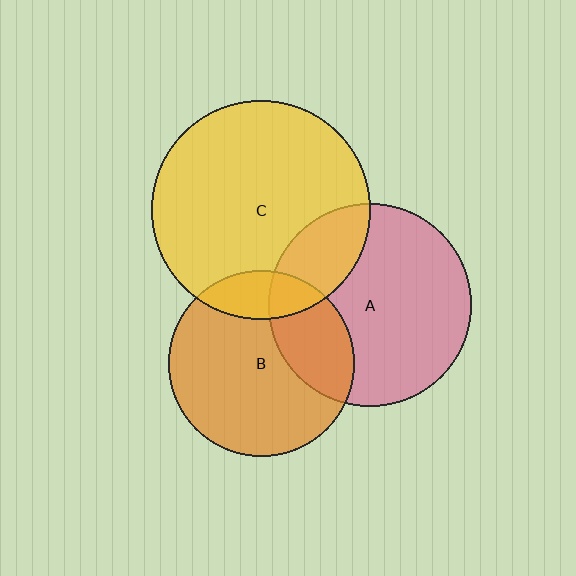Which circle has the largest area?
Circle C (yellow).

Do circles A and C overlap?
Yes.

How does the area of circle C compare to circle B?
Approximately 1.4 times.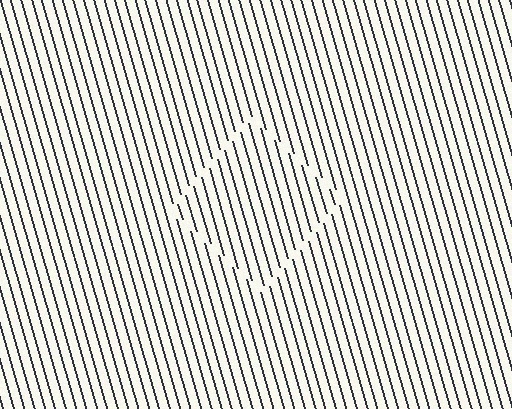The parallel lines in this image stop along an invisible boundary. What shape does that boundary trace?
An illusory square. The interior of the shape contains the same grating, shifted by half a period — the contour is defined by the phase discontinuity where line-ends from the inner and outer gratings abut.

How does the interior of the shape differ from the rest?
The interior of the shape contains the same grating, shifted by half a period — the contour is defined by the phase discontinuity where line-ends from the inner and outer gratings abut.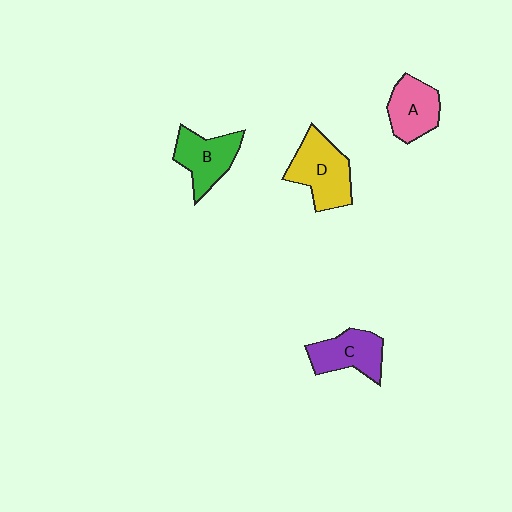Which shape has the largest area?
Shape D (yellow).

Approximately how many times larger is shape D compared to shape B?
Approximately 1.2 times.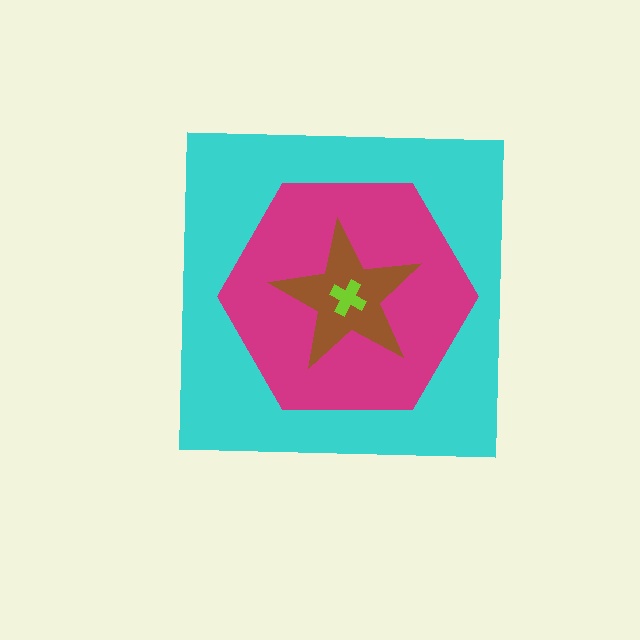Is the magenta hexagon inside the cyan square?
Yes.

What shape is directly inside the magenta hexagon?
The brown star.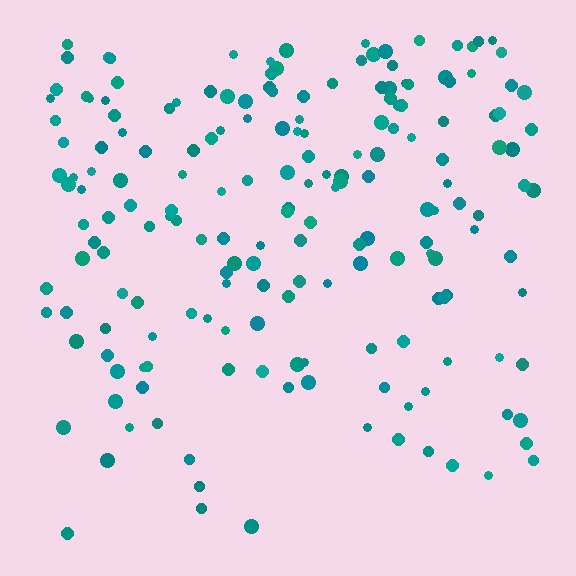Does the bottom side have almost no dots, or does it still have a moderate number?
Still a moderate number, just noticeably fewer than the top.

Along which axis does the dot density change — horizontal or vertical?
Vertical.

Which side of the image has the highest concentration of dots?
The top.